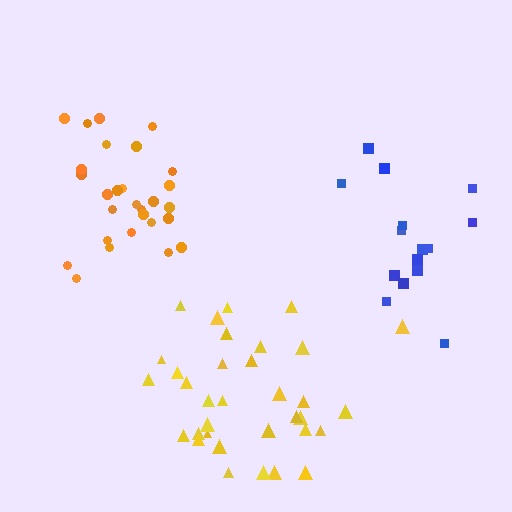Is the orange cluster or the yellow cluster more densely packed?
Orange.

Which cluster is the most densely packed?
Orange.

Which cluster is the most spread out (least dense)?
Blue.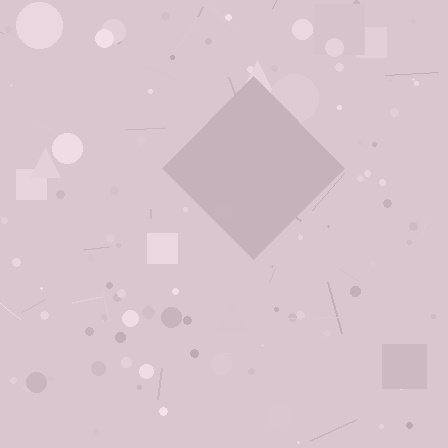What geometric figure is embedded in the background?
A diamond is embedded in the background.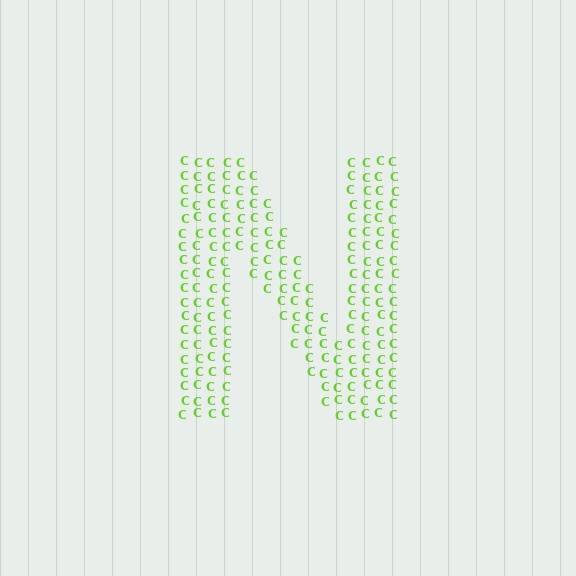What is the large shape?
The large shape is the letter N.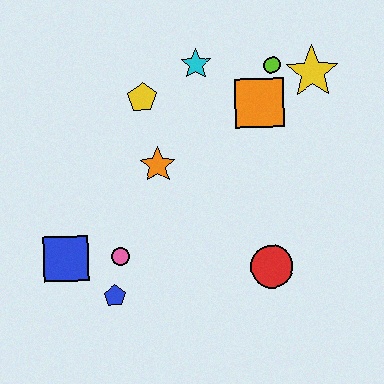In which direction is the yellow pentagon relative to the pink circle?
The yellow pentagon is above the pink circle.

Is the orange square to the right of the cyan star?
Yes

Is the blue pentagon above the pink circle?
No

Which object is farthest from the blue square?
The yellow star is farthest from the blue square.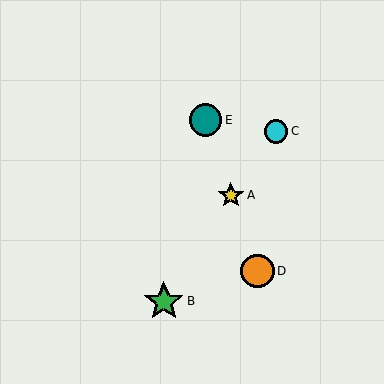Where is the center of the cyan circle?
The center of the cyan circle is at (276, 131).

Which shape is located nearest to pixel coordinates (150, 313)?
The green star (labeled B) at (164, 301) is nearest to that location.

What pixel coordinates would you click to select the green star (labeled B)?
Click at (164, 301) to select the green star B.